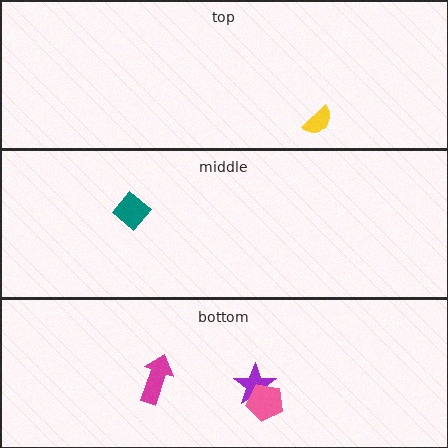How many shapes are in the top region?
1.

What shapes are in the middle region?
The teal diamond.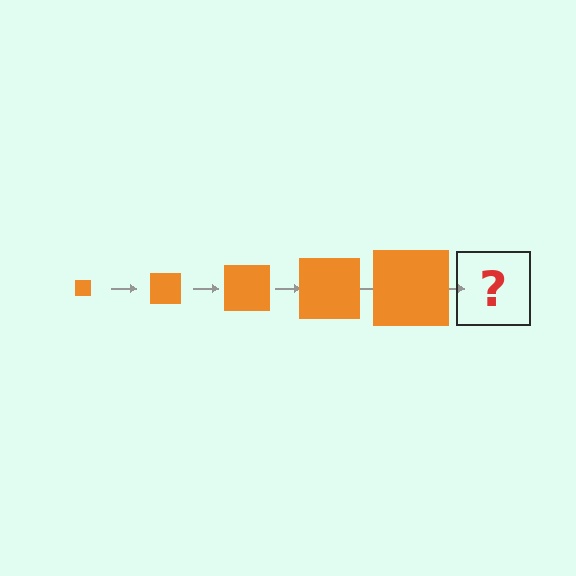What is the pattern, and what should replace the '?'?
The pattern is that the square gets progressively larger each step. The '?' should be an orange square, larger than the previous one.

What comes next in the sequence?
The next element should be an orange square, larger than the previous one.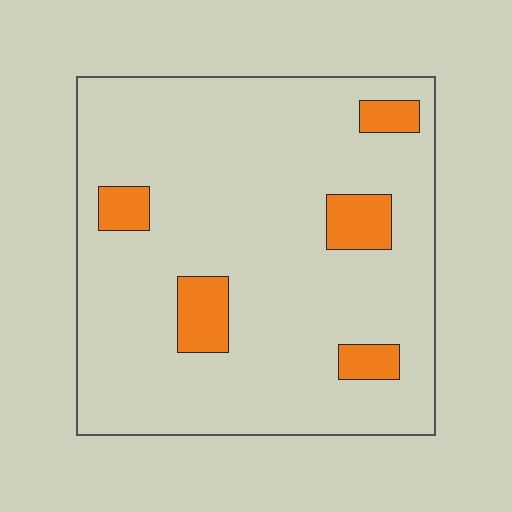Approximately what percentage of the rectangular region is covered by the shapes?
Approximately 10%.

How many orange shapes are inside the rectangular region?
5.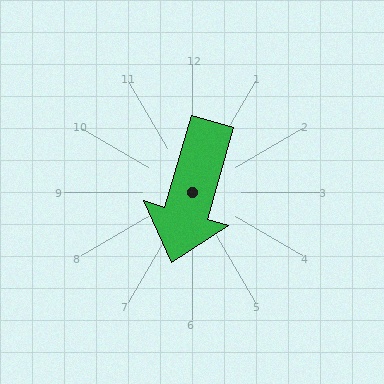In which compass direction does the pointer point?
South.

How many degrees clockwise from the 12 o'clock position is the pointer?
Approximately 196 degrees.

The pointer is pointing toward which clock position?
Roughly 7 o'clock.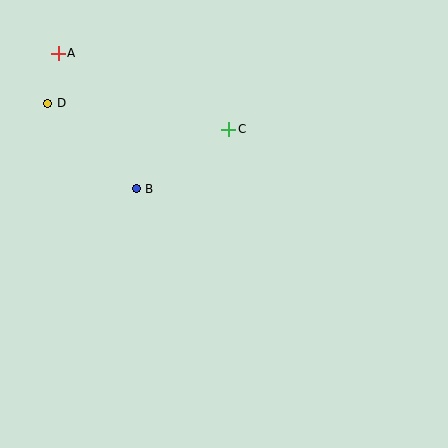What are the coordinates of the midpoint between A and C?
The midpoint between A and C is at (144, 91).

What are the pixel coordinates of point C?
Point C is at (229, 129).